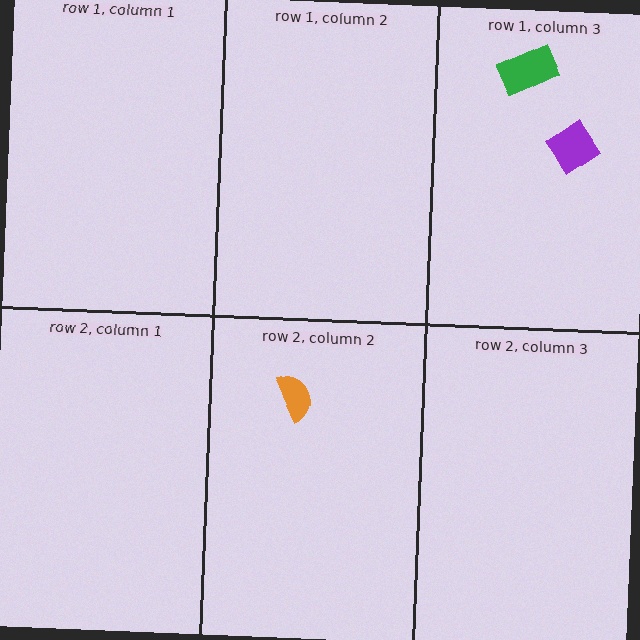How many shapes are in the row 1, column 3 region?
2.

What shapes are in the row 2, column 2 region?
The orange semicircle.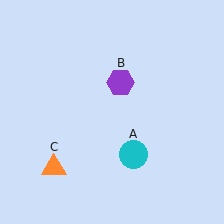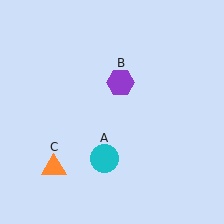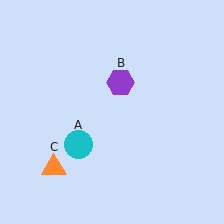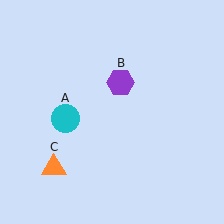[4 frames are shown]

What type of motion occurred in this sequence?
The cyan circle (object A) rotated clockwise around the center of the scene.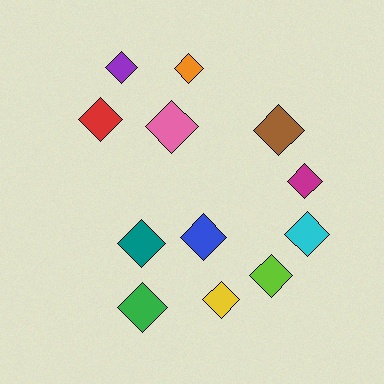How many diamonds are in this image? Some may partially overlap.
There are 12 diamonds.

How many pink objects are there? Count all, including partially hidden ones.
There is 1 pink object.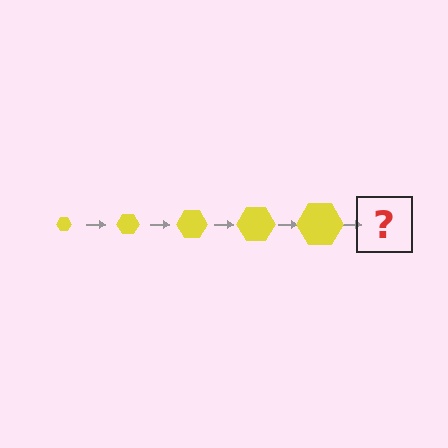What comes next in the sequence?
The next element should be a yellow hexagon, larger than the previous one.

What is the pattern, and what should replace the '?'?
The pattern is that the hexagon gets progressively larger each step. The '?' should be a yellow hexagon, larger than the previous one.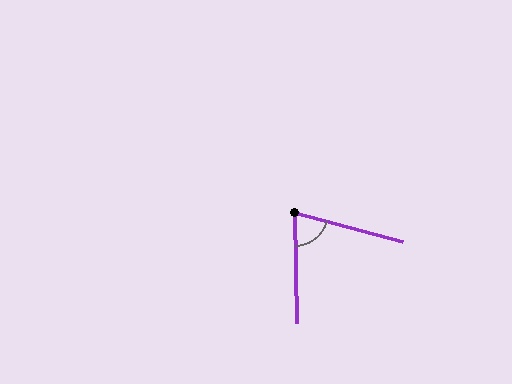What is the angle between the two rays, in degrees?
Approximately 74 degrees.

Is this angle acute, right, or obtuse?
It is acute.